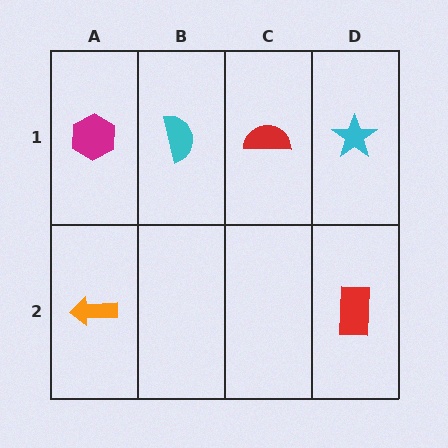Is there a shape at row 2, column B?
No, that cell is empty.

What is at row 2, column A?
An orange arrow.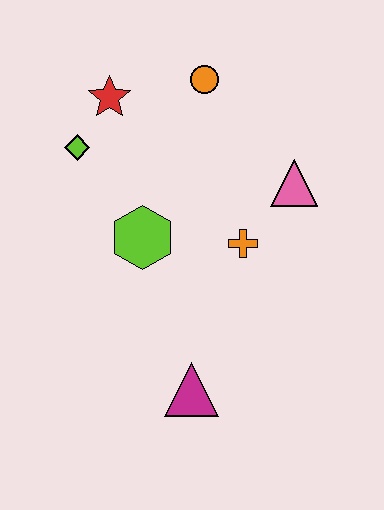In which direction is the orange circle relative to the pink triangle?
The orange circle is above the pink triangle.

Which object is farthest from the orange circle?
The magenta triangle is farthest from the orange circle.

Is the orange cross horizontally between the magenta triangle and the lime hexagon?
No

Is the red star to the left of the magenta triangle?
Yes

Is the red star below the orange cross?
No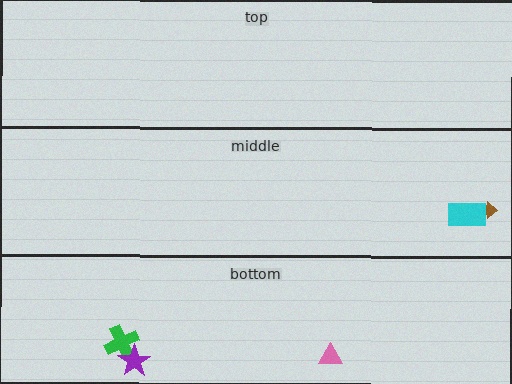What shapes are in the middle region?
The brown arrow, the cyan rectangle.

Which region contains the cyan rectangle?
The middle region.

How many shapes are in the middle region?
2.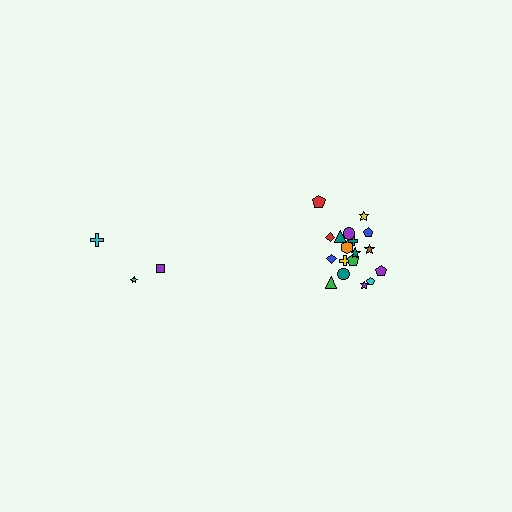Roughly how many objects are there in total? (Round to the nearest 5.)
Roughly 20 objects in total.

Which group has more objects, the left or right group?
The right group.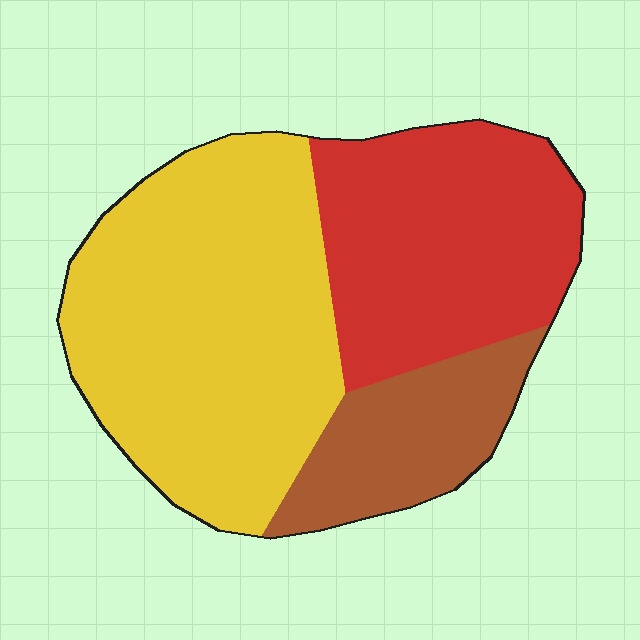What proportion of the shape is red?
Red covers roughly 35% of the shape.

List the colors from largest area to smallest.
From largest to smallest: yellow, red, brown.